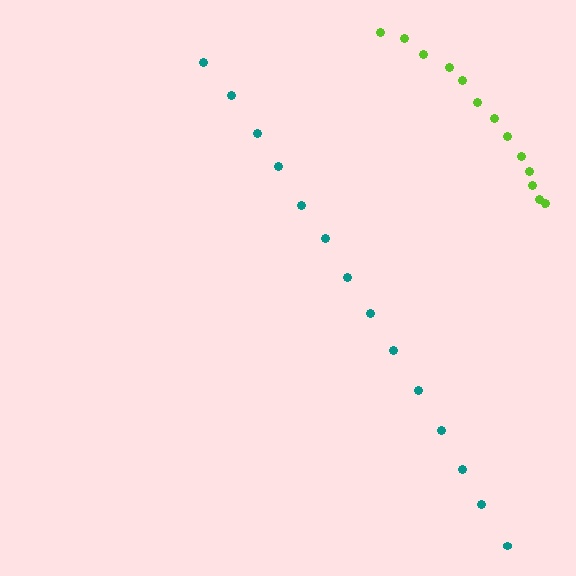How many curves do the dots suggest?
There are 2 distinct paths.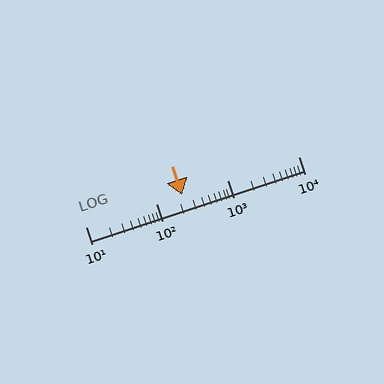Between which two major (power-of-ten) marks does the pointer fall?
The pointer is between 100 and 1000.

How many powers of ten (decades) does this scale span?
The scale spans 3 decades, from 10 to 10000.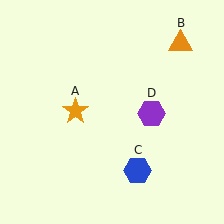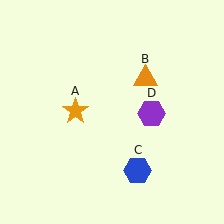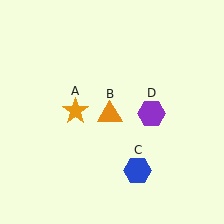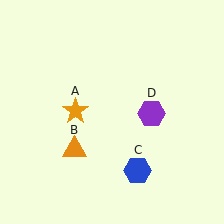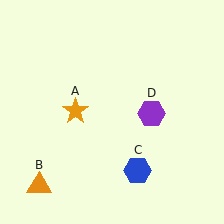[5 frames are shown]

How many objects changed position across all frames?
1 object changed position: orange triangle (object B).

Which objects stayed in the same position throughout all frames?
Orange star (object A) and blue hexagon (object C) and purple hexagon (object D) remained stationary.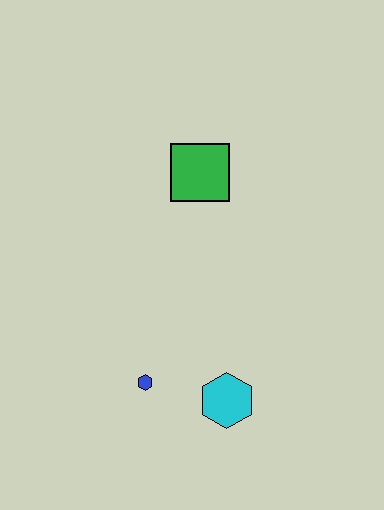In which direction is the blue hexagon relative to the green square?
The blue hexagon is below the green square.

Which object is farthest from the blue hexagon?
The green square is farthest from the blue hexagon.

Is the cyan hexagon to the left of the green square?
No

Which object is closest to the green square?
The blue hexagon is closest to the green square.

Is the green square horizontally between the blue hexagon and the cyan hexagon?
Yes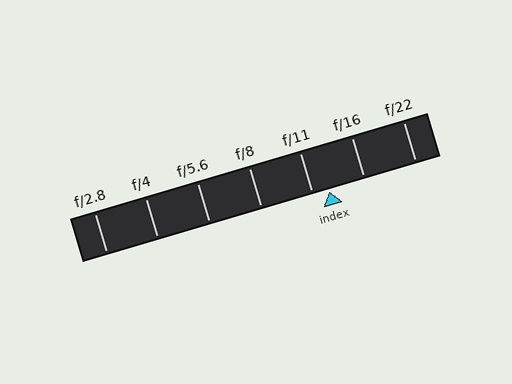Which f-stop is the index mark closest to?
The index mark is closest to f/11.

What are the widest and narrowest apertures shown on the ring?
The widest aperture shown is f/2.8 and the narrowest is f/22.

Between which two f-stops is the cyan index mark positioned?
The index mark is between f/11 and f/16.